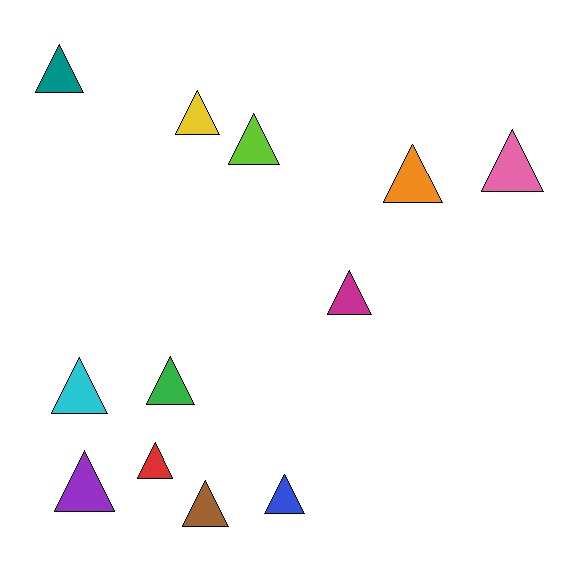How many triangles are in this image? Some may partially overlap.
There are 12 triangles.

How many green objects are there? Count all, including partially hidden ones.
There is 1 green object.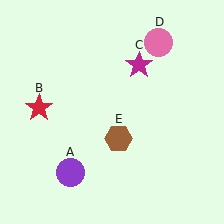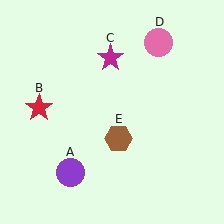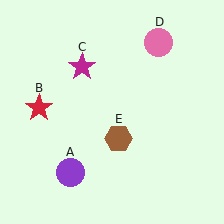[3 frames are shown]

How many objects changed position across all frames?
1 object changed position: magenta star (object C).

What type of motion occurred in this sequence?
The magenta star (object C) rotated counterclockwise around the center of the scene.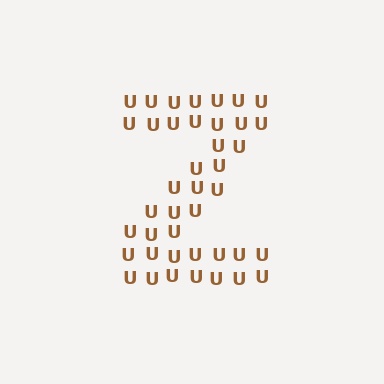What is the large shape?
The large shape is the letter Z.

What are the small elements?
The small elements are letter U's.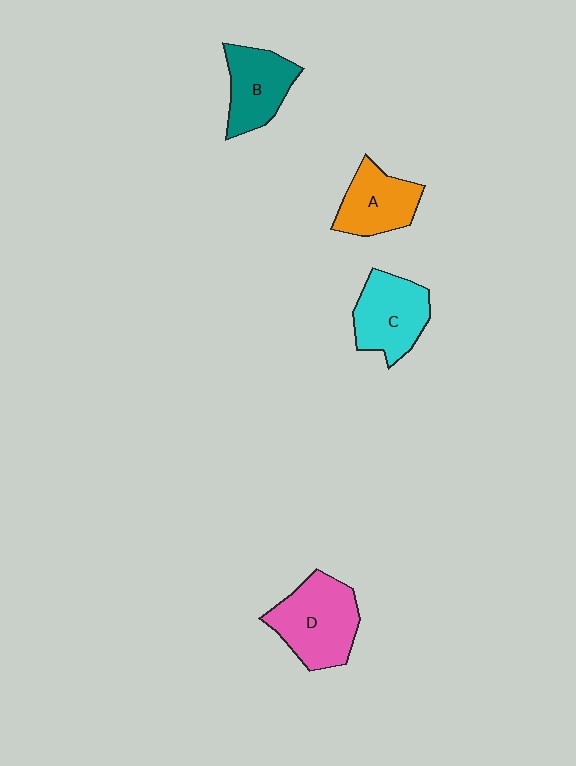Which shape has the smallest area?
Shape A (orange).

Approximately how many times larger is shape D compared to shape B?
Approximately 1.3 times.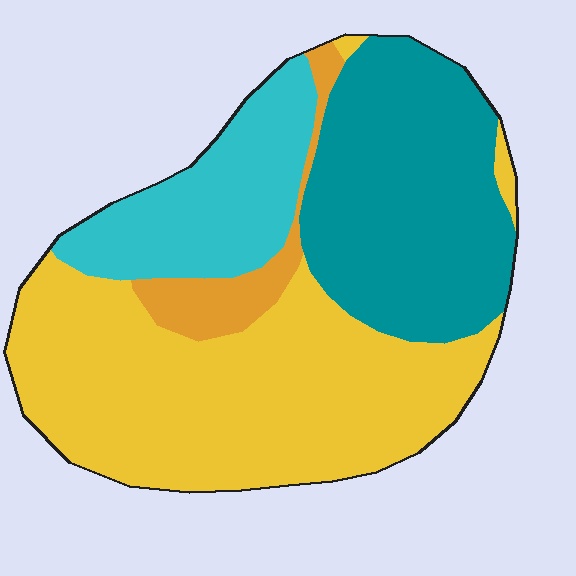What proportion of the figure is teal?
Teal covers around 30% of the figure.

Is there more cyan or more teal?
Teal.